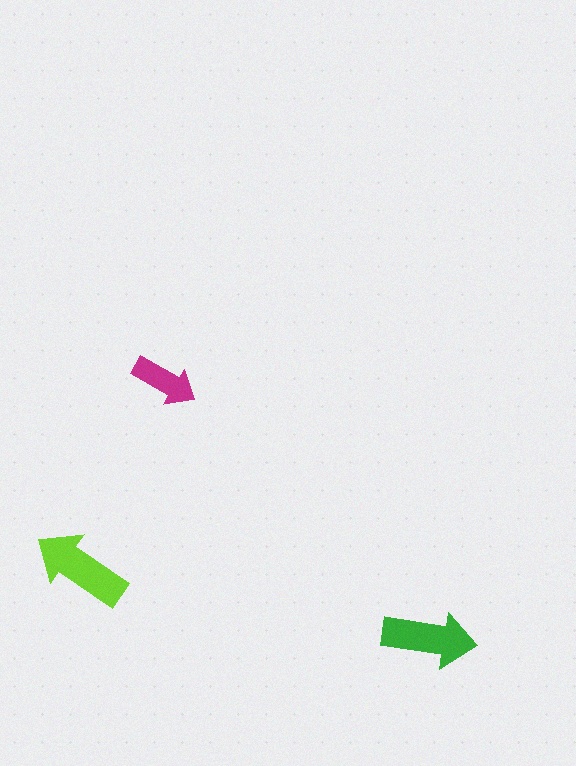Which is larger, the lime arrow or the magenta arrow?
The lime one.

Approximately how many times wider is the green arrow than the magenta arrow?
About 1.5 times wider.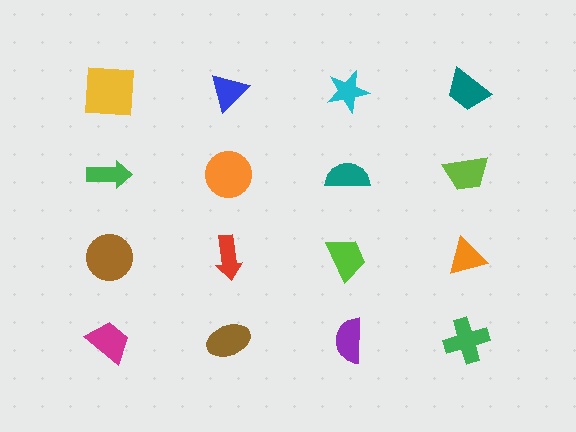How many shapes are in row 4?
4 shapes.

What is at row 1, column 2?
A blue triangle.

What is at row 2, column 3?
A teal semicircle.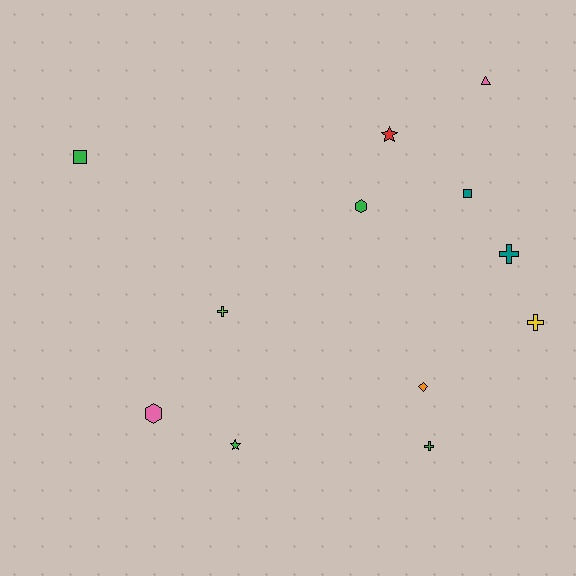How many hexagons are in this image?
There are 2 hexagons.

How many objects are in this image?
There are 12 objects.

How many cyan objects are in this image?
There are no cyan objects.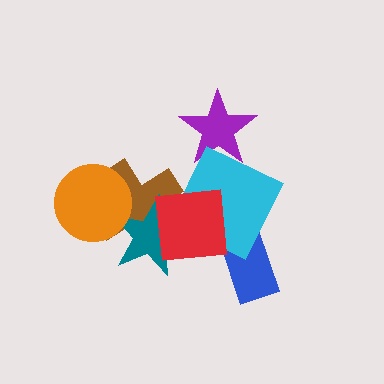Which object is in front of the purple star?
The cyan square is in front of the purple star.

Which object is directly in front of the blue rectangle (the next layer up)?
The cyan square is directly in front of the blue rectangle.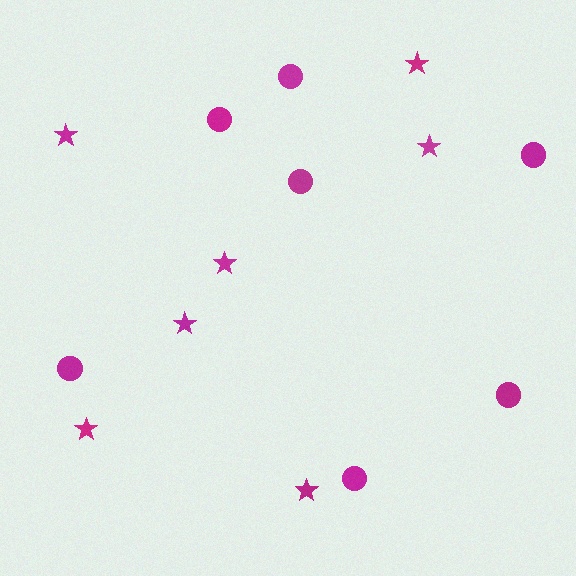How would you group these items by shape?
There are 2 groups: one group of stars (7) and one group of circles (7).